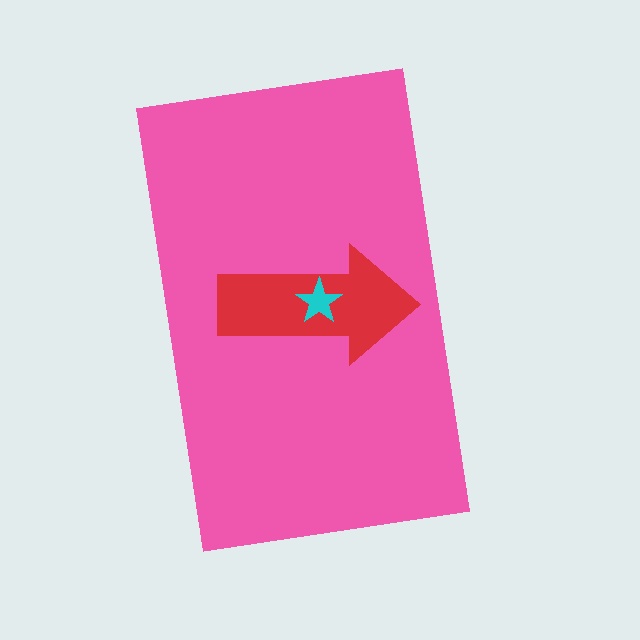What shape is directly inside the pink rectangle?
The red arrow.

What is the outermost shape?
The pink rectangle.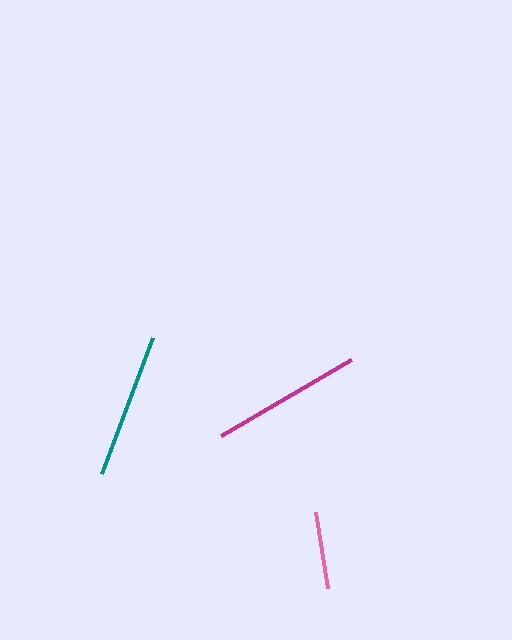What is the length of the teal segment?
The teal segment is approximately 145 pixels long.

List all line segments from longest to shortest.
From longest to shortest: magenta, teal, pink.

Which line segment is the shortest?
The pink line is the shortest at approximately 77 pixels.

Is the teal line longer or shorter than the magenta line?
The magenta line is longer than the teal line.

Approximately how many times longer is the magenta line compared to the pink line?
The magenta line is approximately 1.9 times the length of the pink line.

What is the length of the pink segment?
The pink segment is approximately 77 pixels long.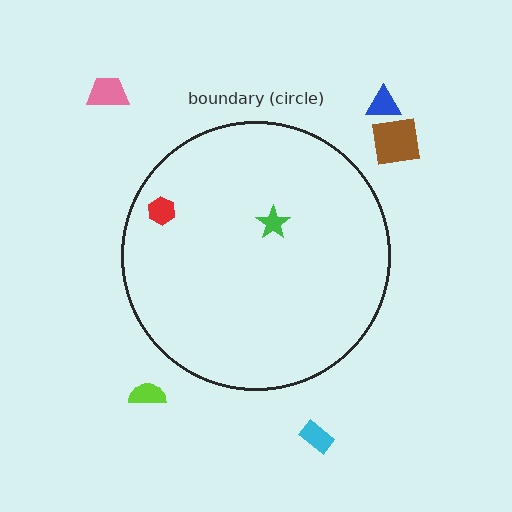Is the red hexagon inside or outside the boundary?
Inside.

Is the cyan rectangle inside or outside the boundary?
Outside.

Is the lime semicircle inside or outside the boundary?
Outside.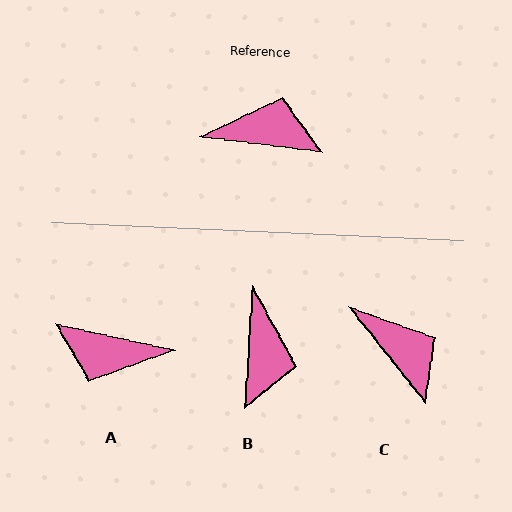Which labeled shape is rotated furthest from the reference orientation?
A, about 175 degrees away.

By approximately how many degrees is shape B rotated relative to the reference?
Approximately 87 degrees clockwise.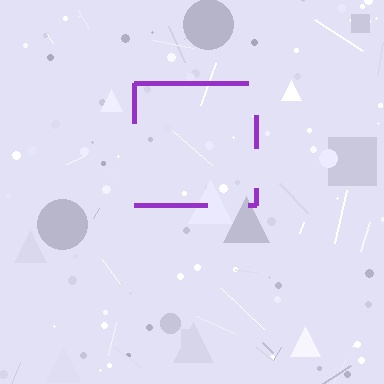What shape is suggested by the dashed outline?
The dashed outline suggests a square.